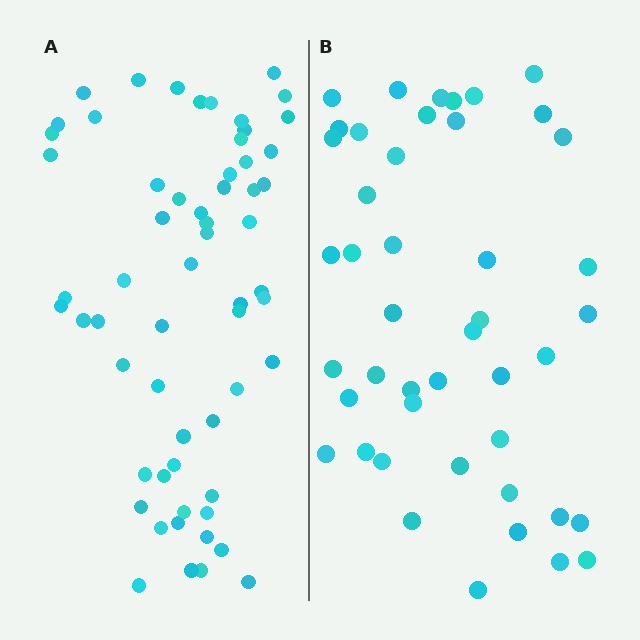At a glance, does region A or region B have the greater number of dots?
Region A (the left region) has more dots.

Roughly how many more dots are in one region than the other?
Region A has approximately 15 more dots than region B.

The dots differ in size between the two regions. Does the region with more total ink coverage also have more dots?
No. Region B has more total ink coverage because its dots are larger, but region A actually contains more individual dots. Total area can be misleading — the number of items is what matters here.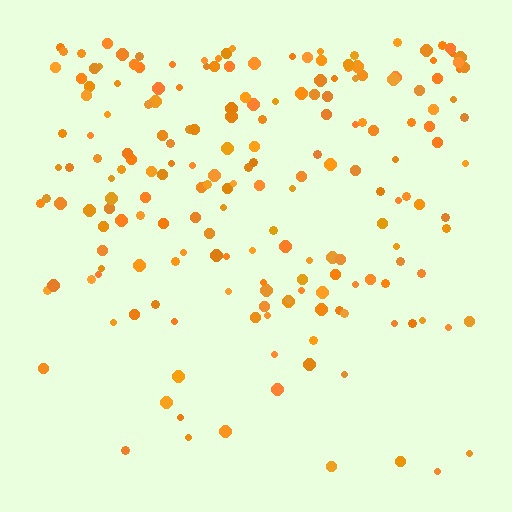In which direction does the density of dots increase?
From bottom to top, with the top side densest.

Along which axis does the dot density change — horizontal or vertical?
Vertical.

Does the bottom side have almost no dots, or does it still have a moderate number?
Still a moderate number, just noticeably fewer than the top.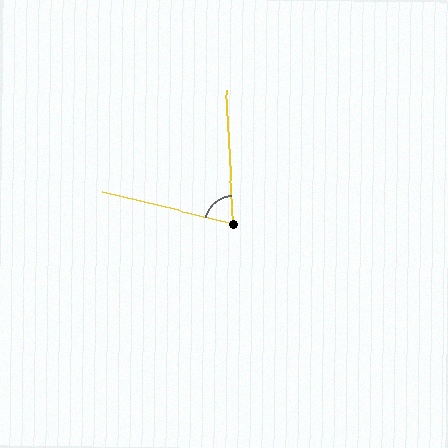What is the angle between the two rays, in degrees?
Approximately 73 degrees.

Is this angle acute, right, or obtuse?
It is acute.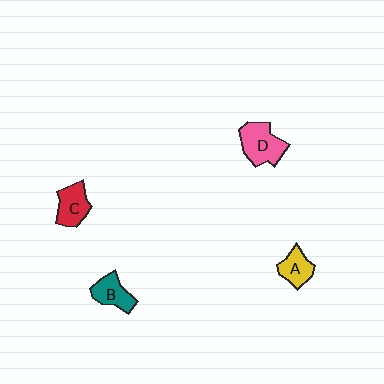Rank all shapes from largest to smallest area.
From largest to smallest: D (pink), C (red), B (teal), A (yellow).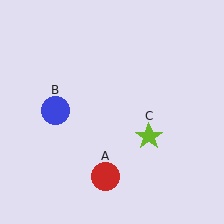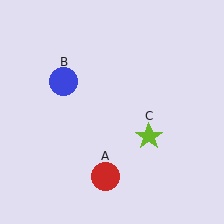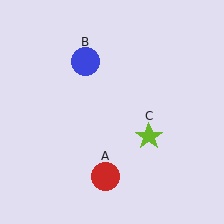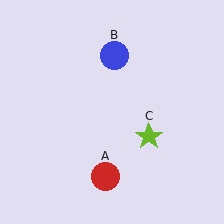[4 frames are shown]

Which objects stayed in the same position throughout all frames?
Red circle (object A) and lime star (object C) remained stationary.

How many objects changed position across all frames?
1 object changed position: blue circle (object B).